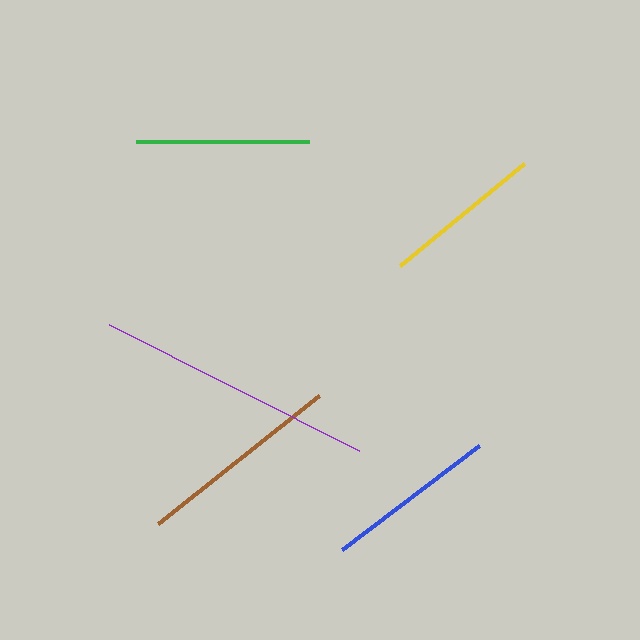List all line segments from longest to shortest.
From longest to shortest: purple, brown, green, blue, yellow.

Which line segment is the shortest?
The yellow line is the shortest at approximately 160 pixels.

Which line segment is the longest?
The purple line is the longest at approximately 280 pixels.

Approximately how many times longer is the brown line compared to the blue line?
The brown line is approximately 1.2 times the length of the blue line.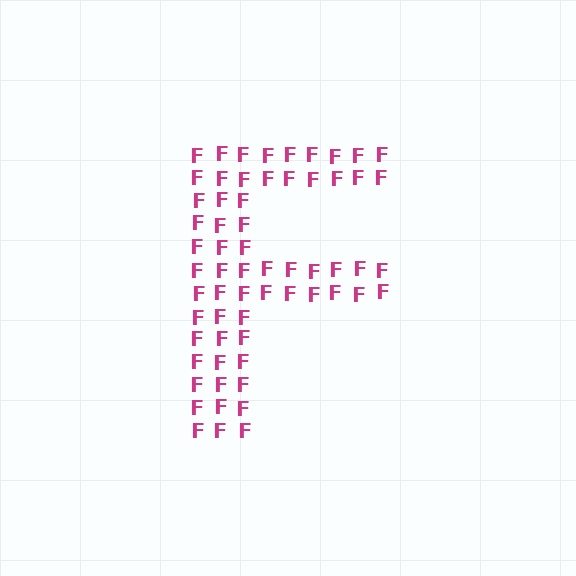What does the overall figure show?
The overall figure shows the letter F.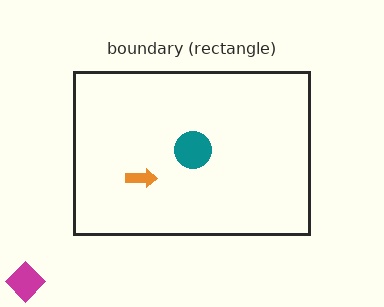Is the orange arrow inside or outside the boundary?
Inside.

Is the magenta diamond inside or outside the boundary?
Outside.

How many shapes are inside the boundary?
2 inside, 1 outside.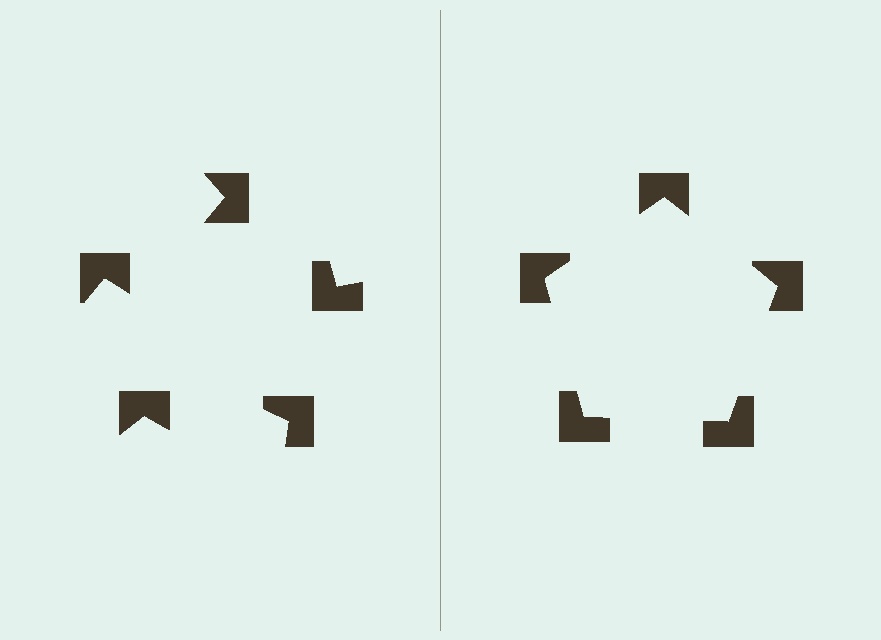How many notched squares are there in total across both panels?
10 — 5 on each side.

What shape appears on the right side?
An illusory pentagon.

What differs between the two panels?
The notched squares are positioned identically on both sides; only the wedge orientations differ. On the right they align to a pentagon; on the left they are misaligned.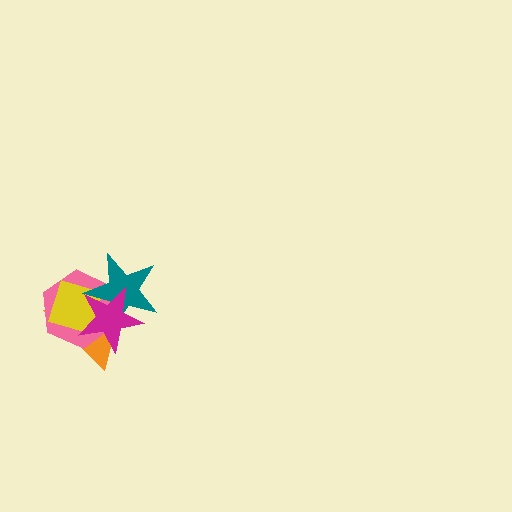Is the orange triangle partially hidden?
Yes, it is partially covered by another shape.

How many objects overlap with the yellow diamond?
4 objects overlap with the yellow diamond.